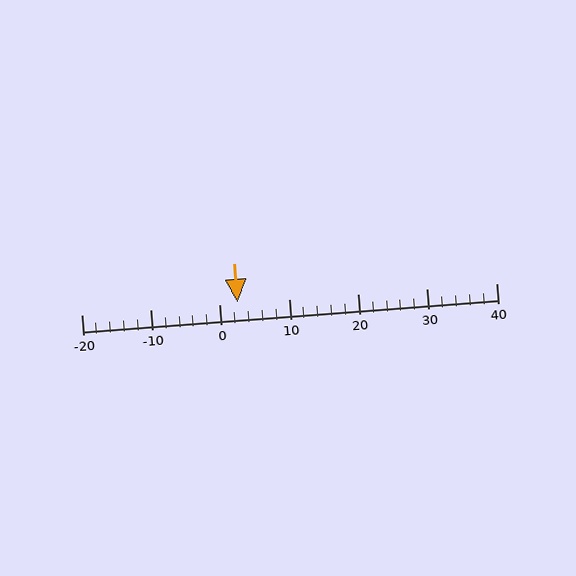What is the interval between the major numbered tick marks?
The major tick marks are spaced 10 units apart.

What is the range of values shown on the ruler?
The ruler shows values from -20 to 40.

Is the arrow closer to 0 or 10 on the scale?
The arrow is closer to 0.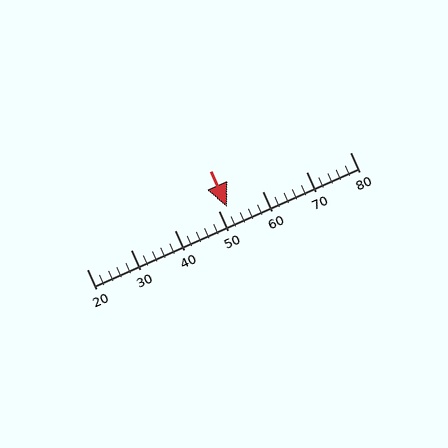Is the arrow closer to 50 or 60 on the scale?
The arrow is closer to 50.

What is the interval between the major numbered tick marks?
The major tick marks are spaced 10 units apart.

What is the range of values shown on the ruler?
The ruler shows values from 20 to 80.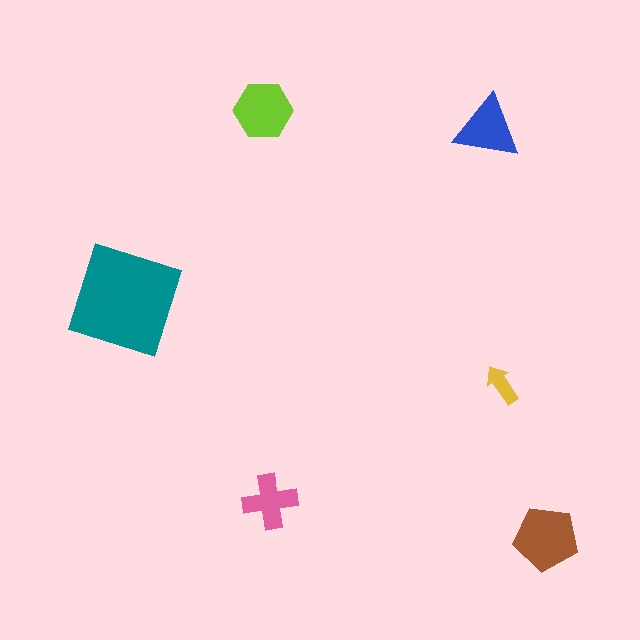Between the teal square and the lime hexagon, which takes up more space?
The teal square.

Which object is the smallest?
The yellow arrow.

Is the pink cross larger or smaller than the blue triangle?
Smaller.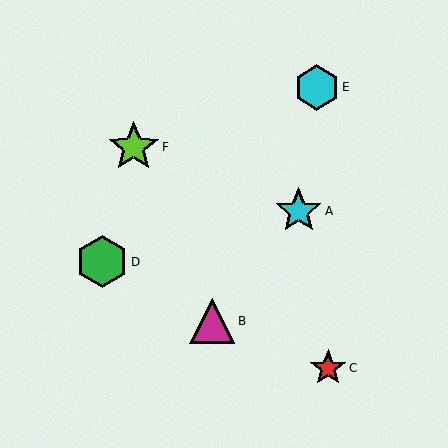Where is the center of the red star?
The center of the red star is at (328, 368).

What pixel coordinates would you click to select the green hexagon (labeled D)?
Click at (102, 262) to select the green hexagon D.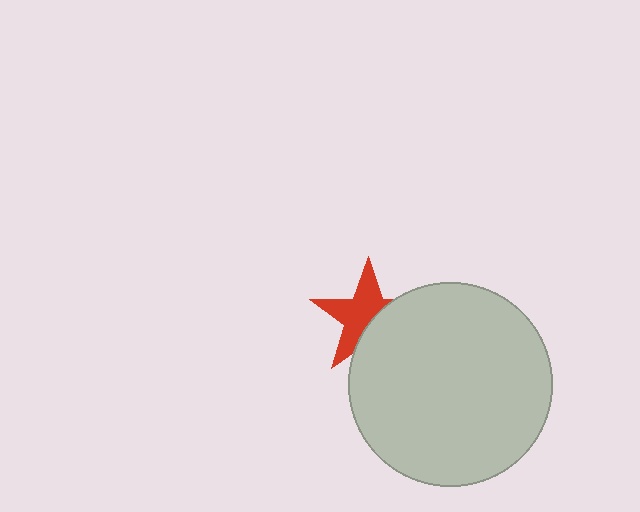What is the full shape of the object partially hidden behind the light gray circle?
The partially hidden object is a red star.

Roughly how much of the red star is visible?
About half of it is visible (roughly 60%).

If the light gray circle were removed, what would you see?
You would see the complete red star.